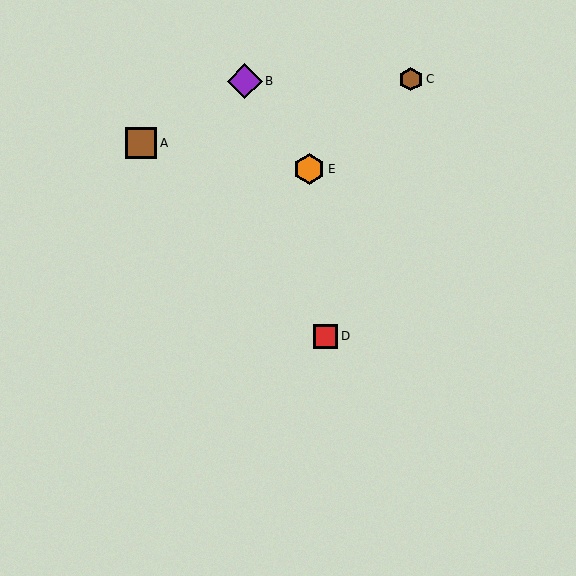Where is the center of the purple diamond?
The center of the purple diamond is at (245, 81).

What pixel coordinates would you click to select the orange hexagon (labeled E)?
Click at (309, 169) to select the orange hexagon E.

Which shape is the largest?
The purple diamond (labeled B) is the largest.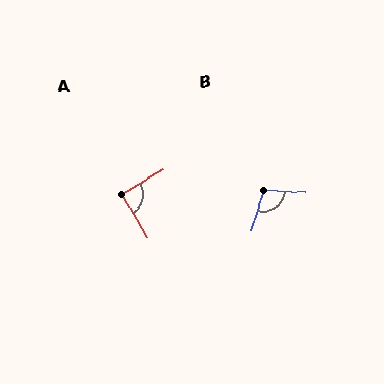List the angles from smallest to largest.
A (90°), B (103°).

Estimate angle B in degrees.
Approximately 103 degrees.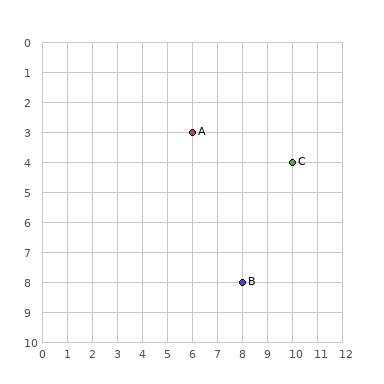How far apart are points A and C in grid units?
Points A and C are 4 columns and 1 row apart (about 4.1 grid units diagonally).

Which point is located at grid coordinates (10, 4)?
Point C is at (10, 4).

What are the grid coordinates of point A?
Point A is at grid coordinates (6, 3).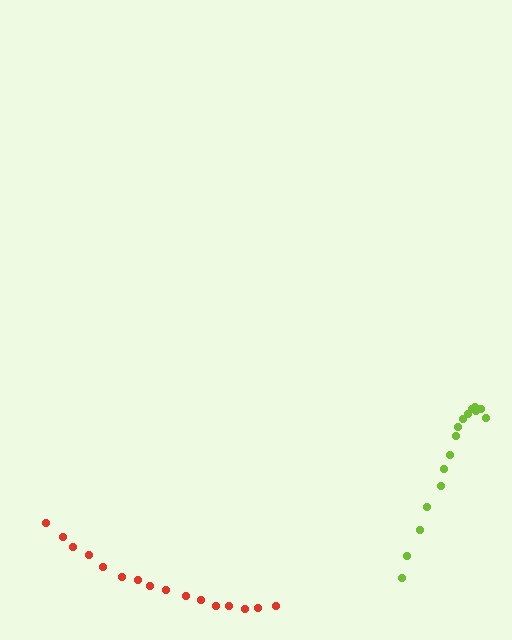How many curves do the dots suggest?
There are 2 distinct paths.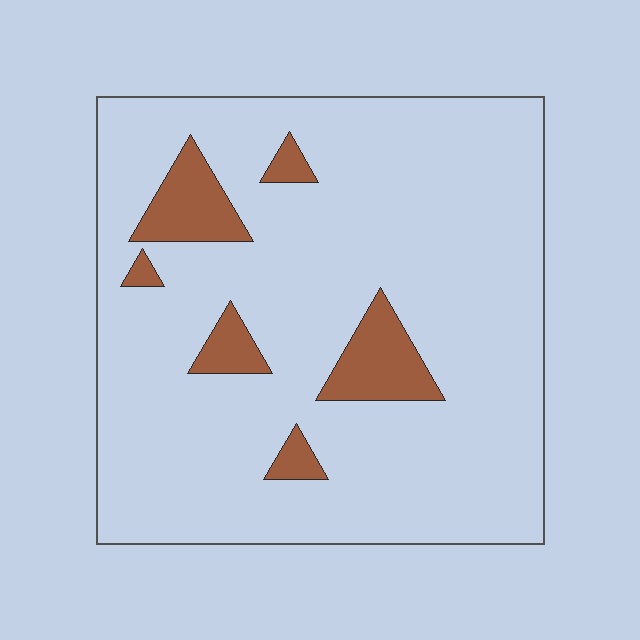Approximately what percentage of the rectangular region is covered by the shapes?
Approximately 10%.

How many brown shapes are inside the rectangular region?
6.